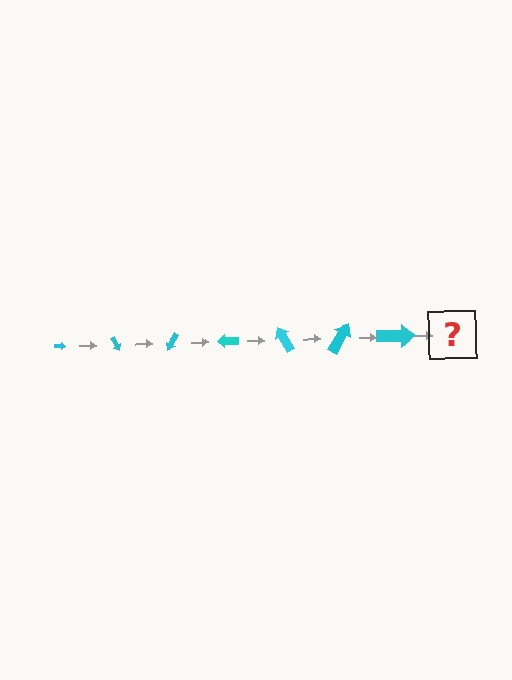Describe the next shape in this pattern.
It should be an arrow, larger than the previous one and rotated 420 degrees from the start.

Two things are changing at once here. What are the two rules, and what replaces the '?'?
The two rules are that the arrow grows larger each step and it rotates 60 degrees each step. The '?' should be an arrow, larger than the previous one and rotated 420 degrees from the start.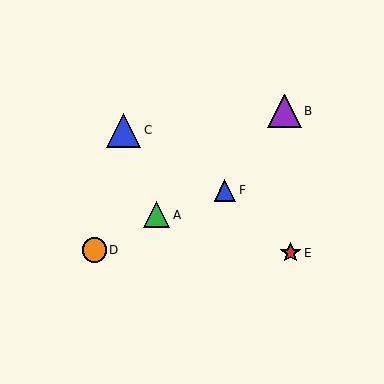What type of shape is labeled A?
Shape A is a green triangle.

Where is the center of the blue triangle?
The center of the blue triangle is at (124, 130).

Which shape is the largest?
The blue triangle (labeled C) is the largest.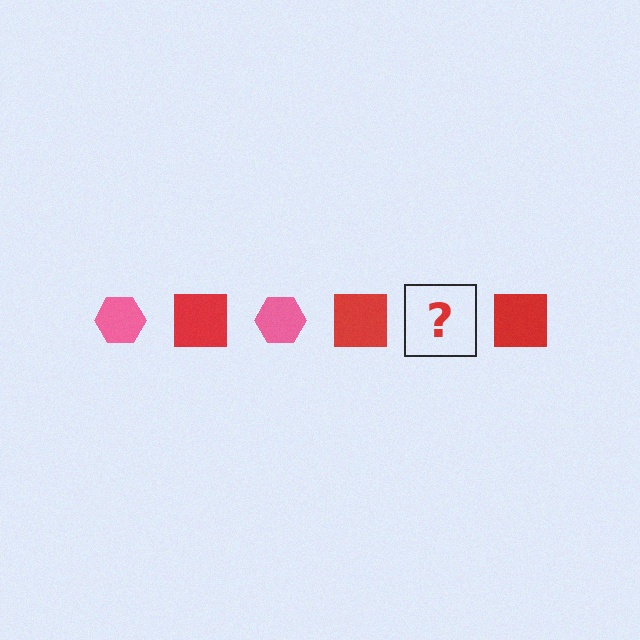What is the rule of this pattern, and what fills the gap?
The rule is that the pattern alternates between pink hexagon and red square. The gap should be filled with a pink hexagon.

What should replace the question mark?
The question mark should be replaced with a pink hexagon.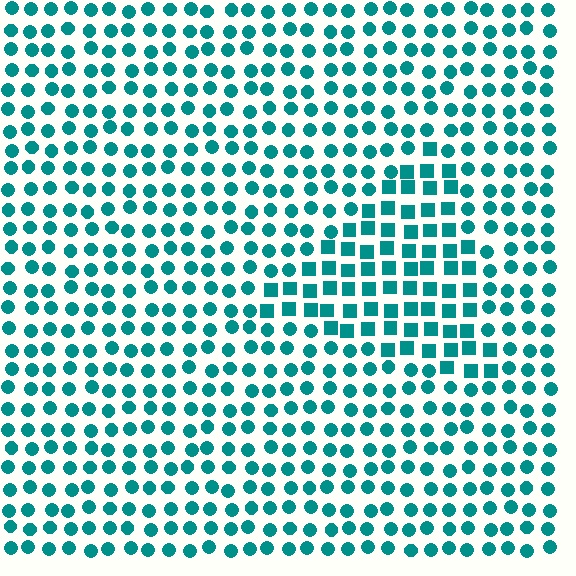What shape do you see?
I see a triangle.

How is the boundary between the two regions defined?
The boundary is defined by a change in element shape: squares inside vs. circles outside. All elements share the same color and spacing.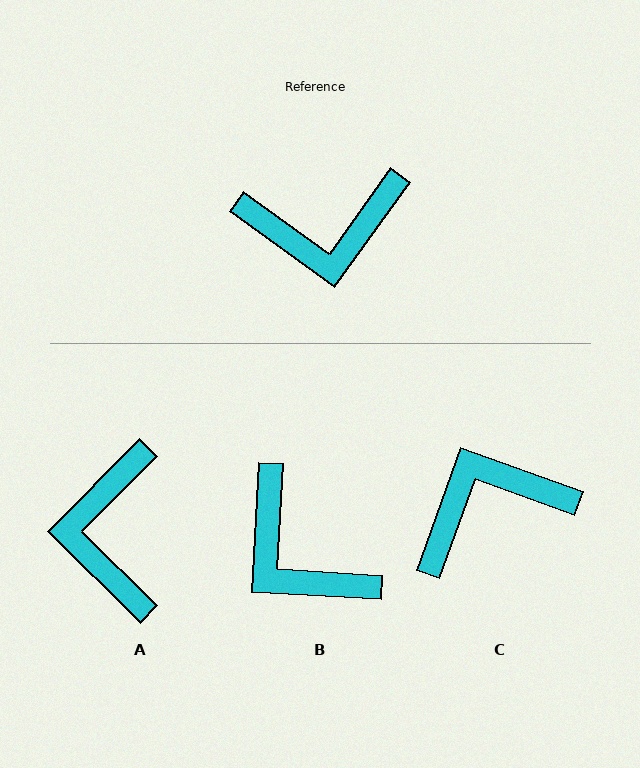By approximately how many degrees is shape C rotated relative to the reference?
Approximately 164 degrees clockwise.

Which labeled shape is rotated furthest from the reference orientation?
C, about 164 degrees away.